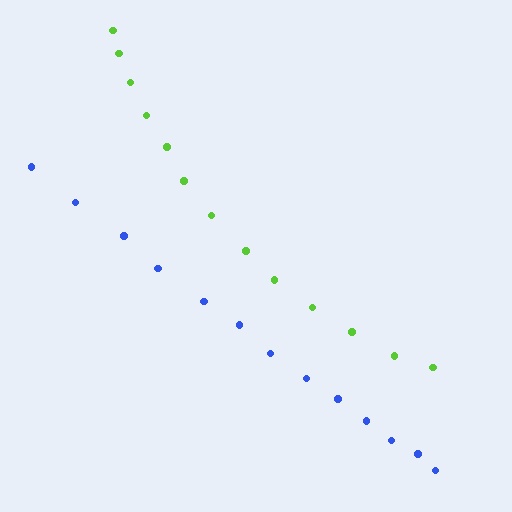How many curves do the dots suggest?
There are 2 distinct paths.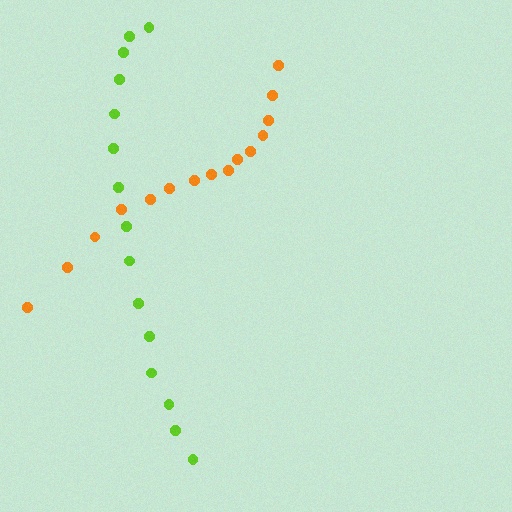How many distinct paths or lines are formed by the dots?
There are 2 distinct paths.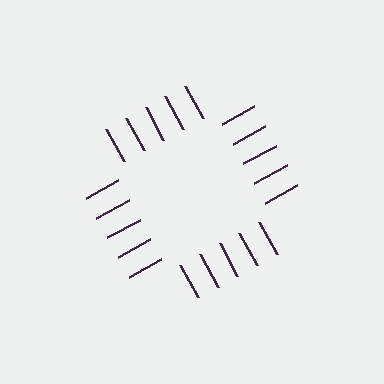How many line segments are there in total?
20 — 5 along each of the 4 edges.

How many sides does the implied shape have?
4 sides — the line-ends trace a square.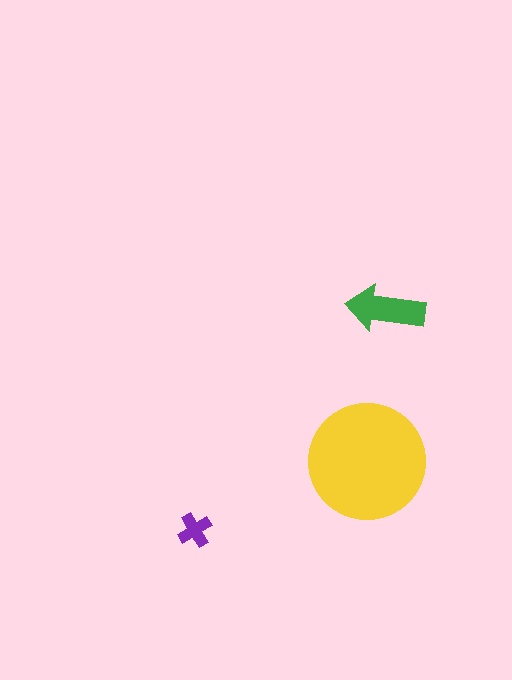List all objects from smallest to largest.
The purple cross, the green arrow, the yellow circle.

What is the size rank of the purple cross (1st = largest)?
3rd.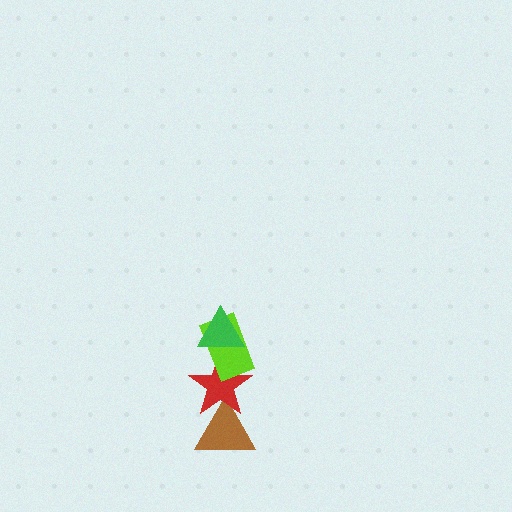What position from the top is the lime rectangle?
The lime rectangle is 2nd from the top.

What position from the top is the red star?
The red star is 3rd from the top.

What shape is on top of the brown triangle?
The red star is on top of the brown triangle.